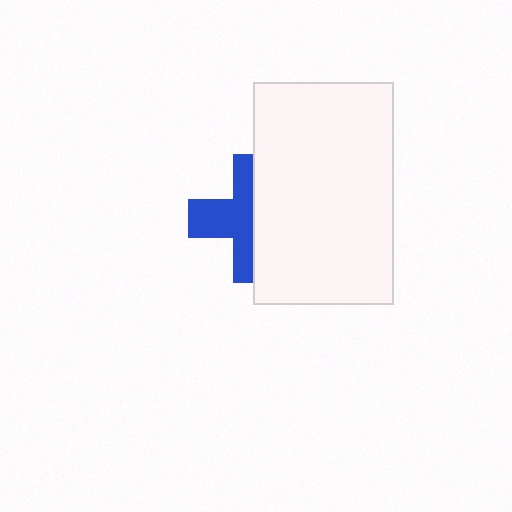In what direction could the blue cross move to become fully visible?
The blue cross could move left. That would shift it out from behind the white rectangle entirely.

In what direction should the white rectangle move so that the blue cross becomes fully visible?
The white rectangle should move right. That is the shortest direction to clear the overlap and leave the blue cross fully visible.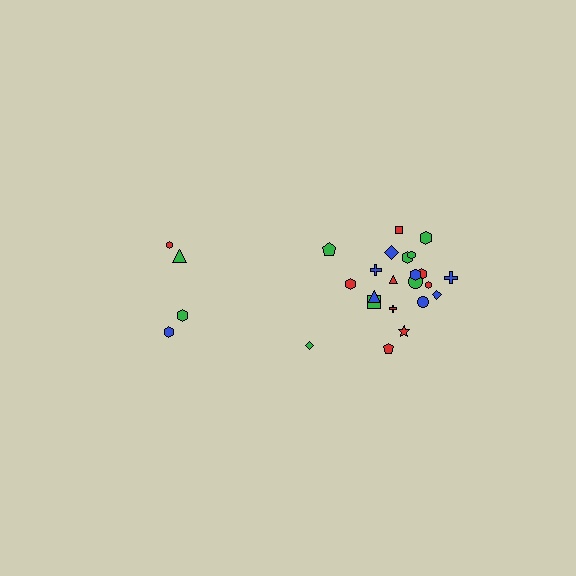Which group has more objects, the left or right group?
The right group.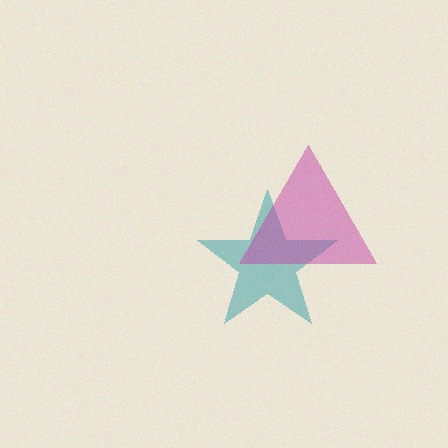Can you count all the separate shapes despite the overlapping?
Yes, there are 2 separate shapes.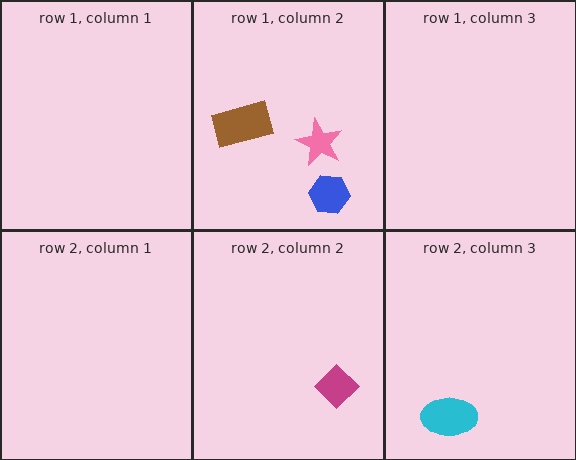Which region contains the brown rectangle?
The row 1, column 2 region.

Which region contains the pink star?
The row 1, column 2 region.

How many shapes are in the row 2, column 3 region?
1.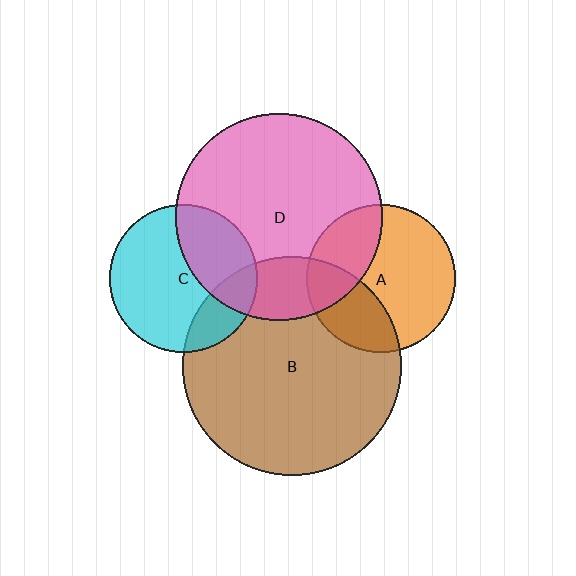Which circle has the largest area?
Circle B (brown).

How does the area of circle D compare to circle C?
Approximately 2.0 times.